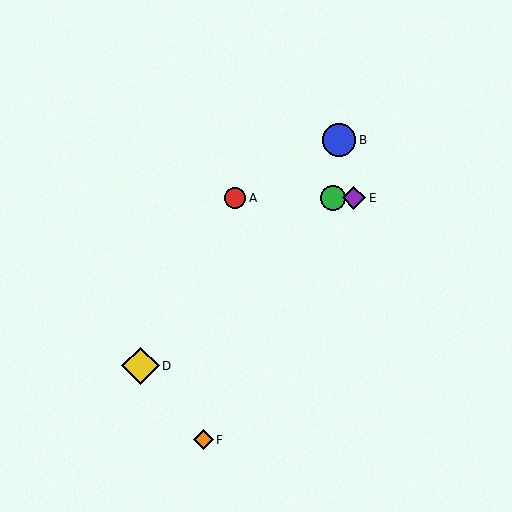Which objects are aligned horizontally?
Objects A, C, E are aligned horizontally.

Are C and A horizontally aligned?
Yes, both are at y≈198.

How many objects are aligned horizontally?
3 objects (A, C, E) are aligned horizontally.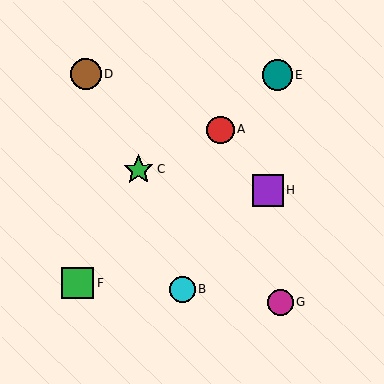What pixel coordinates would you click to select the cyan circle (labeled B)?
Click at (183, 290) to select the cyan circle B.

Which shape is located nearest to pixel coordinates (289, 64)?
The teal circle (labeled E) at (277, 75) is nearest to that location.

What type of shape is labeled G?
Shape G is a magenta circle.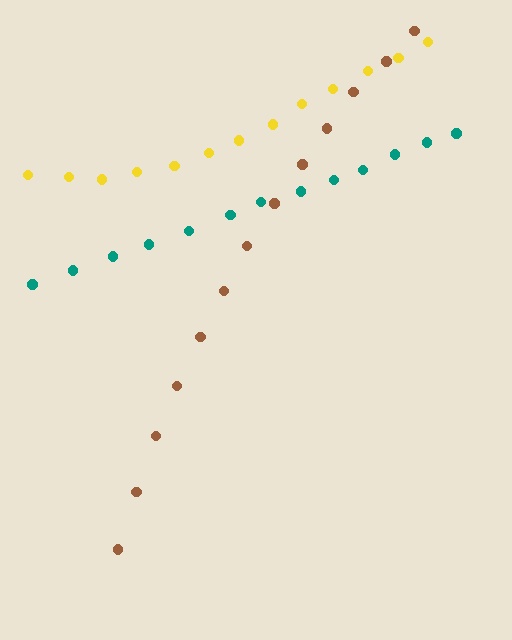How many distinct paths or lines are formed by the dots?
There are 3 distinct paths.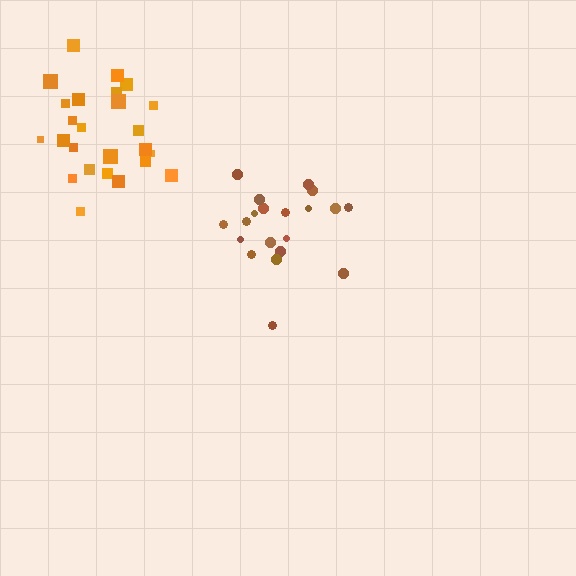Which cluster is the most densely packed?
Orange.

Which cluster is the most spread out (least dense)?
Brown.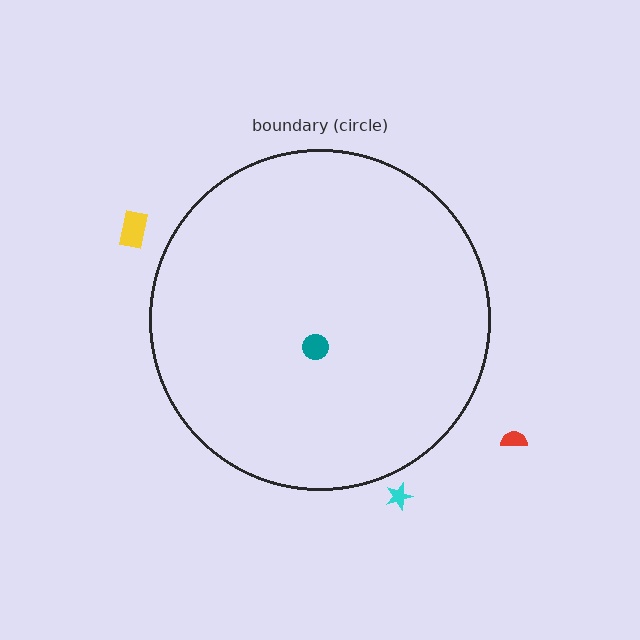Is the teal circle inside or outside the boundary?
Inside.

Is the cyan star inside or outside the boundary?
Outside.